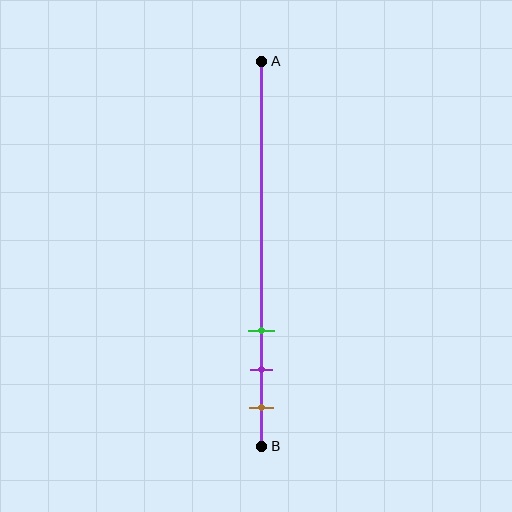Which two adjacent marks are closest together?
The purple and brown marks are the closest adjacent pair.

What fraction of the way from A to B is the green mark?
The green mark is approximately 70% (0.7) of the way from A to B.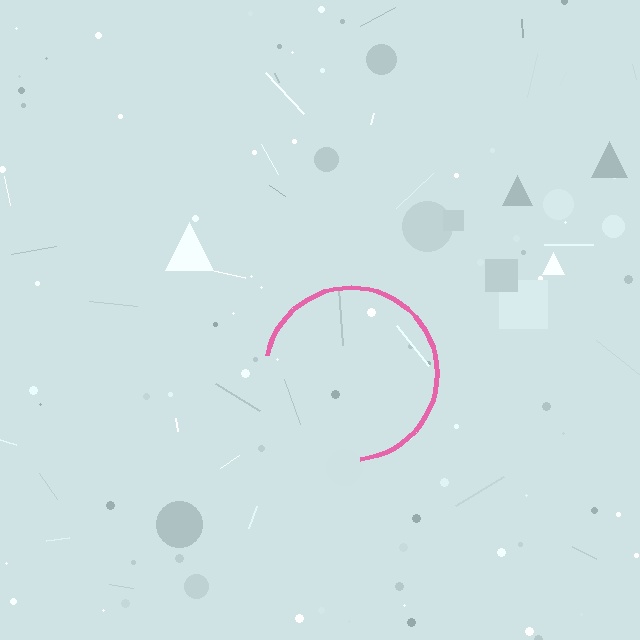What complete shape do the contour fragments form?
The contour fragments form a circle.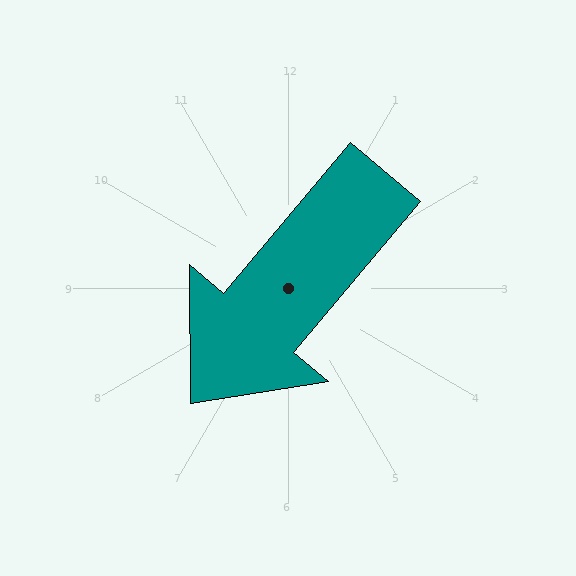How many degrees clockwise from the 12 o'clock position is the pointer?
Approximately 220 degrees.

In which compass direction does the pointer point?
Southwest.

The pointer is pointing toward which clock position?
Roughly 7 o'clock.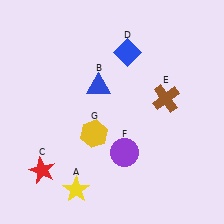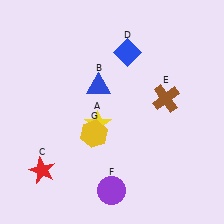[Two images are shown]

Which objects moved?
The objects that moved are: the yellow star (A), the purple circle (F).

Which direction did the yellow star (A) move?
The yellow star (A) moved up.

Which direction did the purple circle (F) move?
The purple circle (F) moved down.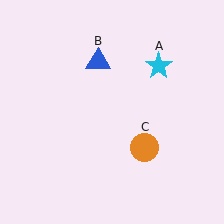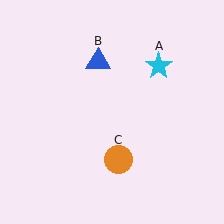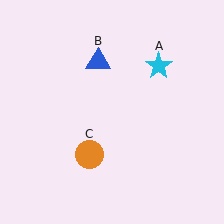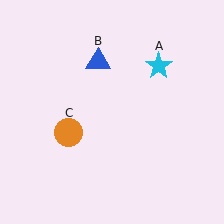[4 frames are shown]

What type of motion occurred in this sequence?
The orange circle (object C) rotated clockwise around the center of the scene.